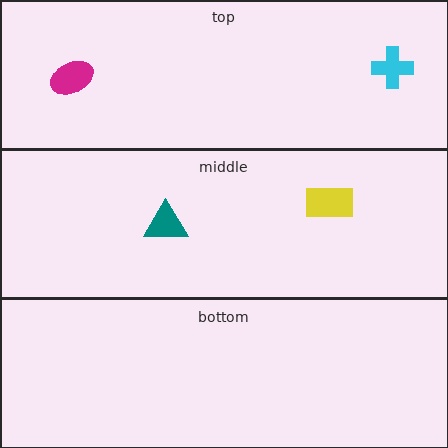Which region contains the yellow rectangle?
The middle region.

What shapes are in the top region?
The cyan cross, the magenta ellipse.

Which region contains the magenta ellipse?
The top region.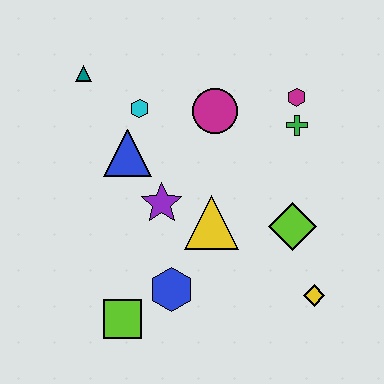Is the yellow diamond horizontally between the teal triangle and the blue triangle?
No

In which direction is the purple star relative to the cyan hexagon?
The purple star is below the cyan hexagon.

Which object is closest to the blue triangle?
The cyan hexagon is closest to the blue triangle.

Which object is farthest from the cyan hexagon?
The yellow diamond is farthest from the cyan hexagon.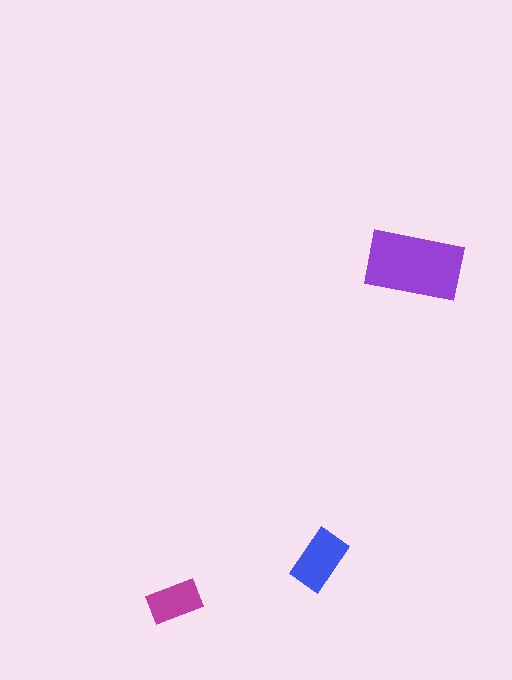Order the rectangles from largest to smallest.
the purple one, the blue one, the magenta one.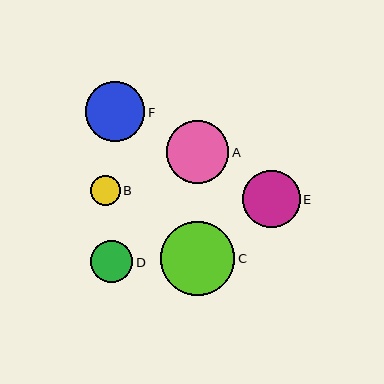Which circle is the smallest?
Circle B is the smallest with a size of approximately 30 pixels.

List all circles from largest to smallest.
From largest to smallest: C, A, F, E, D, B.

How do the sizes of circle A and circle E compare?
Circle A and circle E are approximately the same size.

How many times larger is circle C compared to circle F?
Circle C is approximately 1.2 times the size of circle F.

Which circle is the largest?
Circle C is the largest with a size of approximately 74 pixels.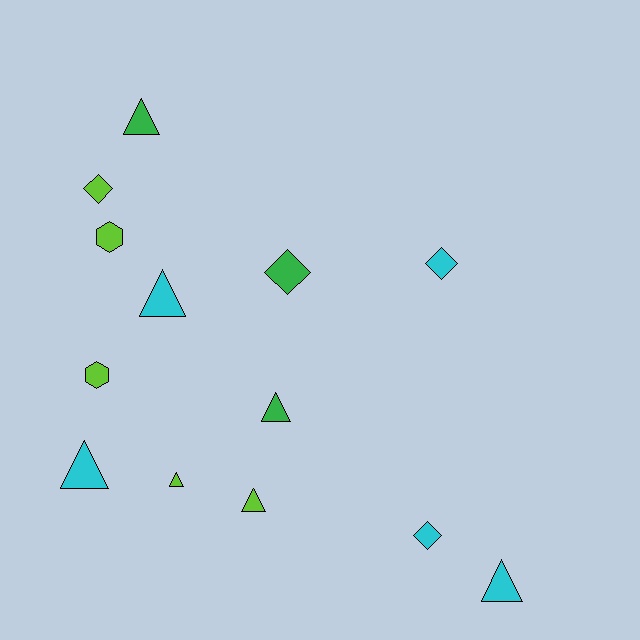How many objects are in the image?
There are 13 objects.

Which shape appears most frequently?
Triangle, with 7 objects.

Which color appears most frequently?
Lime, with 5 objects.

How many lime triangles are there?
There are 2 lime triangles.